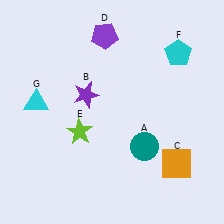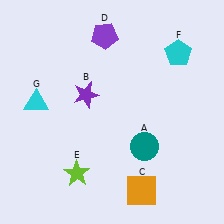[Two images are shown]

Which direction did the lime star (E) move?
The lime star (E) moved down.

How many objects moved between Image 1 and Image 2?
2 objects moved between the two images.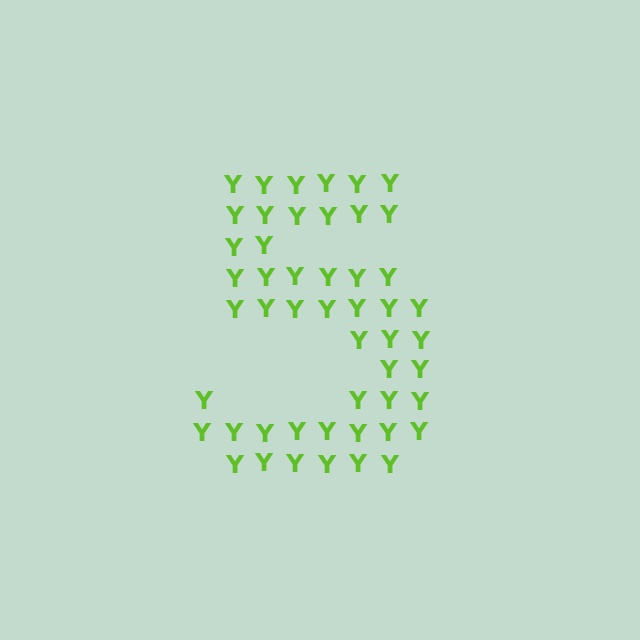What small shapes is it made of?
It is made of small letter Y's.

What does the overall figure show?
The overall figure shows the digit 5.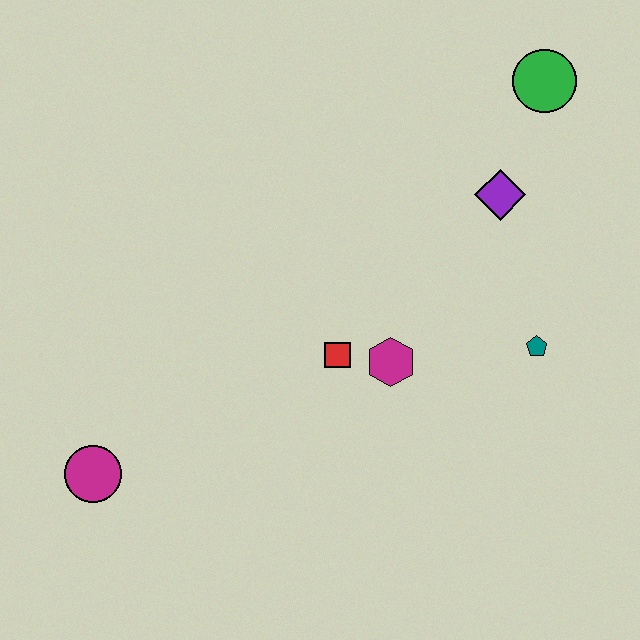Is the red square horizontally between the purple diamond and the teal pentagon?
No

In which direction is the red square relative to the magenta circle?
The red square is to the right of the magenta circle.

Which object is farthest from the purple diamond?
The magenta circle is farthest from the purple diamond.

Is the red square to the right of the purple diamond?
No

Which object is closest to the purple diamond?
The green circle is closest to the purple diamond.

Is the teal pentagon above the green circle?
No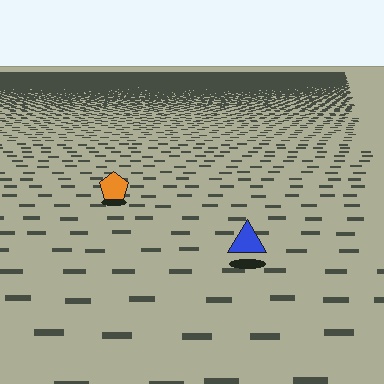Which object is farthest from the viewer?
The orange pentagon is farthest from the viewer. It appears smaller and the ground texture around it is denser.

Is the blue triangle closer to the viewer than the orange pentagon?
Yes. The blue triangle is closer — you can tell from the texture gradient: the ground texture is coarser near it.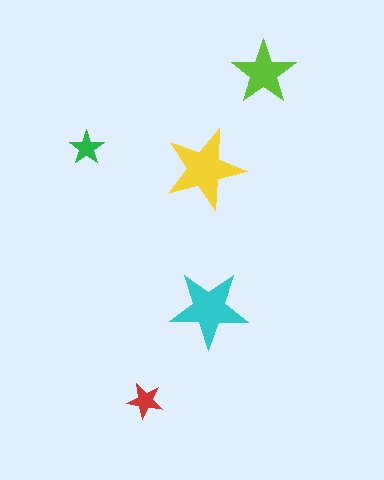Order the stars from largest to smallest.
the yellow one, the cyan one, the lime one, the red one, the green one.